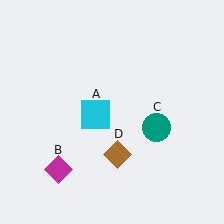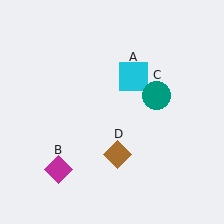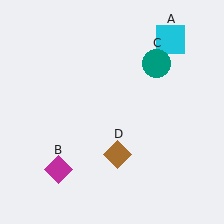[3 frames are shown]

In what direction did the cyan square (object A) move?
The cyan square (object A) moved up and to the right.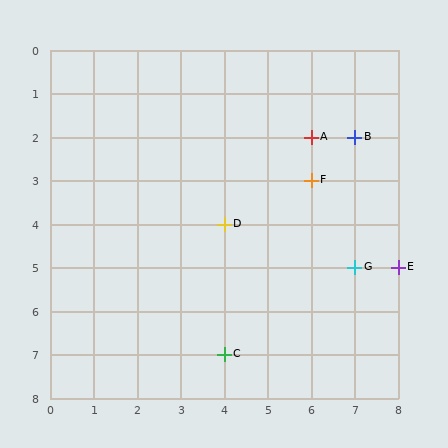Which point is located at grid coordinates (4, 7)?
Point C is at (4, 7).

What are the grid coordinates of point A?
Point A is at grid coordinates (6, 2).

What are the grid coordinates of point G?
Point G is at grid coordinates (7, 5).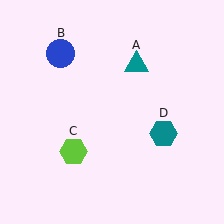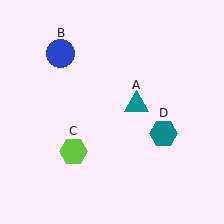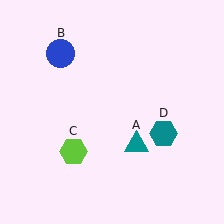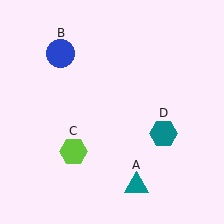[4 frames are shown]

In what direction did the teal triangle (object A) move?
The teal triangle (object A) moved down.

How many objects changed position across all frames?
1 object changed position: teal triangle (object A).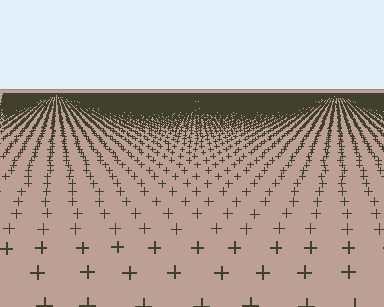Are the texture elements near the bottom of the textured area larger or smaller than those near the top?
Larger. Near the bottom, elements are closer to the viewer and appear at a bigger on-screen size.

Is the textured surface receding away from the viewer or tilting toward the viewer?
The surface is receding away from the viewer. Texture elements get smaller and denser toward the top.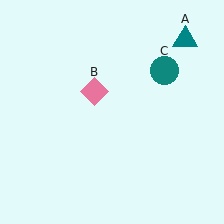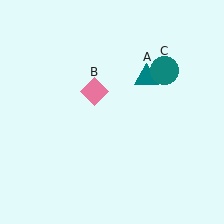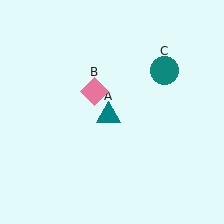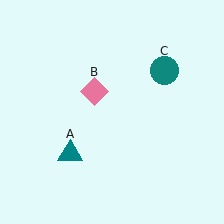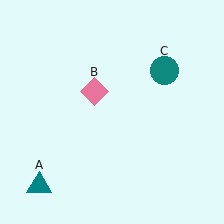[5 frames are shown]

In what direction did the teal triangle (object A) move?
The teal triangle (object A) moved down and to the left.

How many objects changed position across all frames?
1 object changed position: teal triangle (object A).